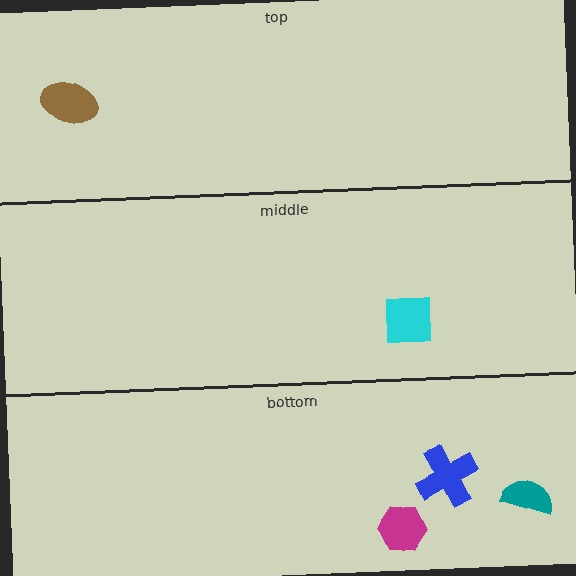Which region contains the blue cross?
The bottom region.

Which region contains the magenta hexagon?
The bottom region.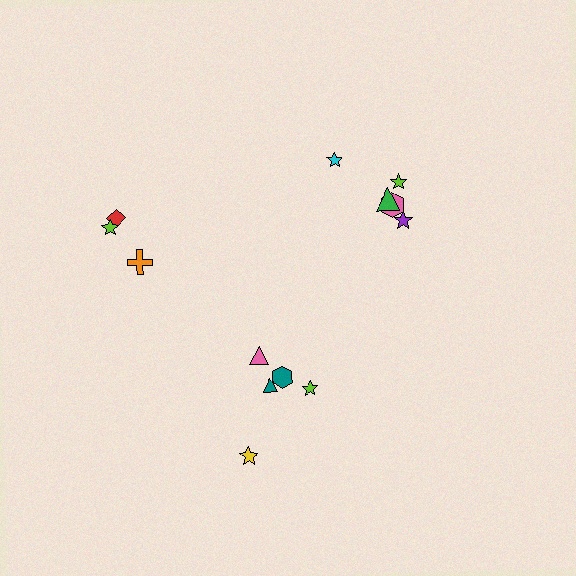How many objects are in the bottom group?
There are 5 objects.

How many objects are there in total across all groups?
There are 13 objects.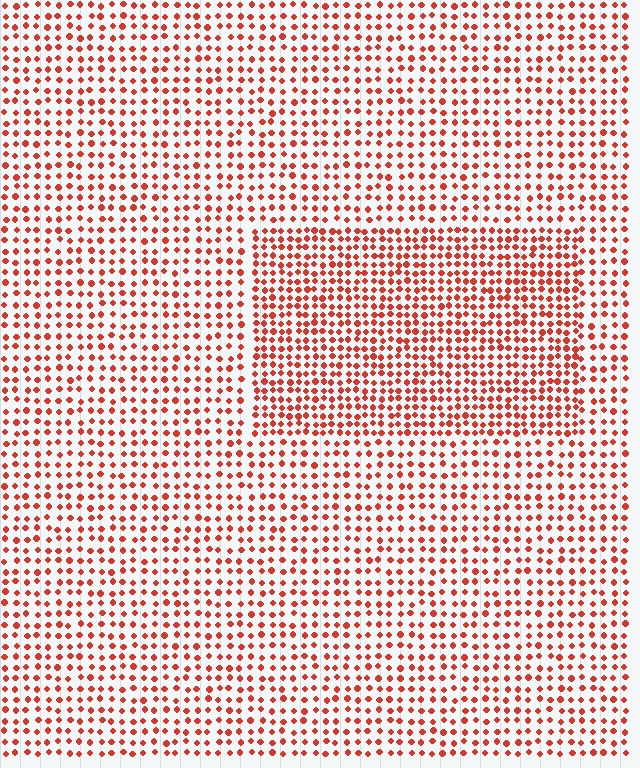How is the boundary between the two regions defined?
The boundary is defined by a change in element density (approximately 1.6x ratio). All elements are the same color, size, and shape.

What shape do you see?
I see a rectangle.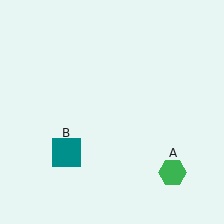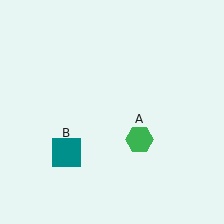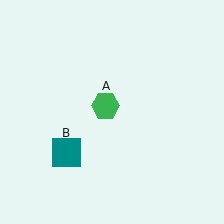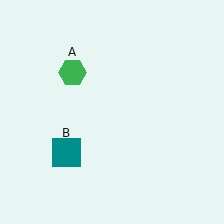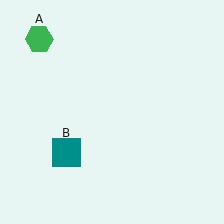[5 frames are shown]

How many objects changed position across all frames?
1 object changed position: green hexagon (object A).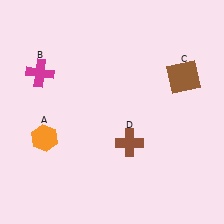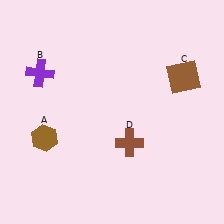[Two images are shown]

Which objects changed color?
A changed from orange to brown. B changed from magenta to purple.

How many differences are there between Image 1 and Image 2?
There are 2 differences between the two images.